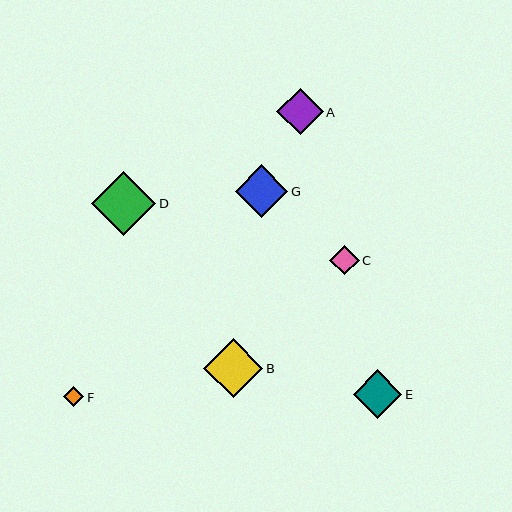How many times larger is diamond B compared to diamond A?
Diamond B is approximately 1.3 times the size of diamond A.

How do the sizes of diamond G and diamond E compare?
Diamond G and diamond E are approximately the same size.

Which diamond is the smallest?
Diamond F is the smallest with a size of approximately 20 pixels.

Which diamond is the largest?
Diamond D is the largest with a size of approximately 64 pixels.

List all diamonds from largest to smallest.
From largest to smallest: D, B, G, E, A, C, F.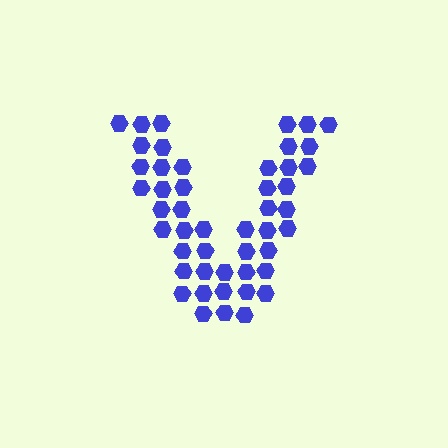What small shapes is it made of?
It is made of small hexagons.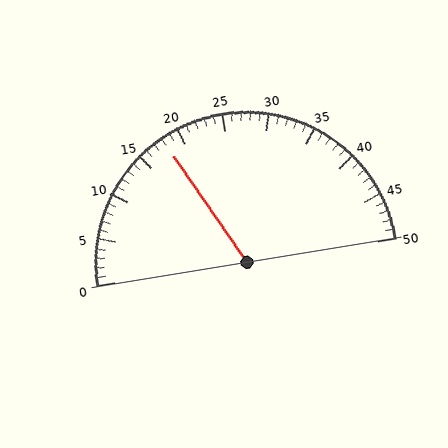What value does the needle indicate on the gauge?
The needle indicates approximately 18.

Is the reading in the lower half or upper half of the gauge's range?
The reading is in the lower half of the range (0 to 50).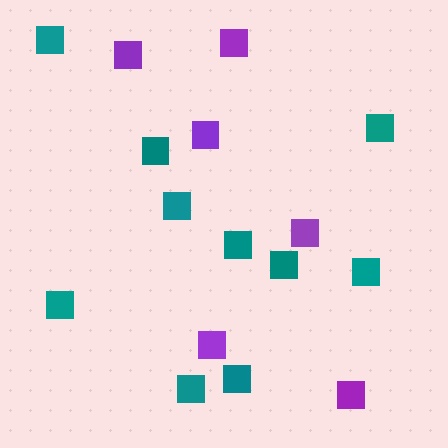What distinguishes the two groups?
There are 2 groups: one group of teal squares (10) and one group of purple squares (6).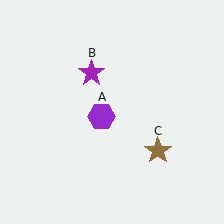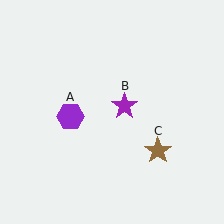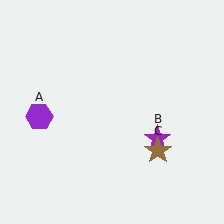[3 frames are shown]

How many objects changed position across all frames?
2 objects changed position: purple hexagon (object A), purple star (object B).